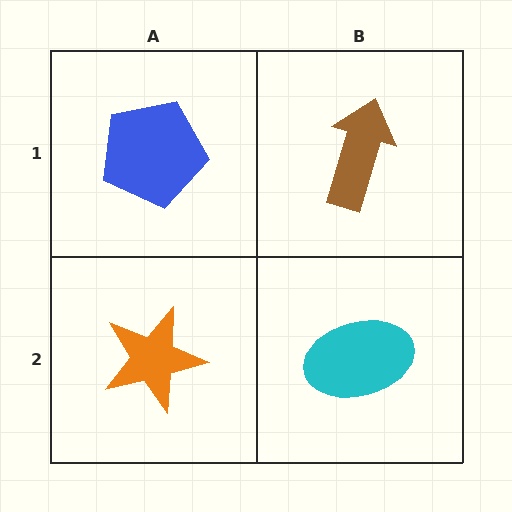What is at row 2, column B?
A cyan ellipse.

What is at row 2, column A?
An orange star.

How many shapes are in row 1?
2 shapes.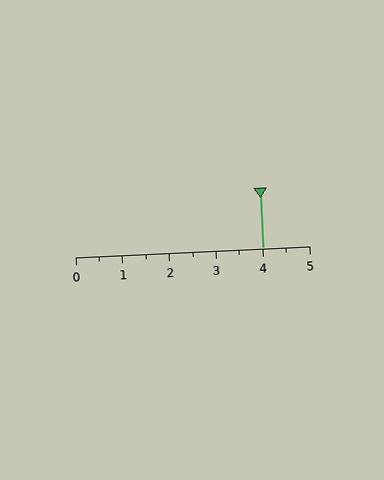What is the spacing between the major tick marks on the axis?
The major ticks are spaced 1 apart.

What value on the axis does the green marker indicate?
The marker indicates approximately 4.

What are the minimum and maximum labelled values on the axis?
The axis runs from 0 to 5.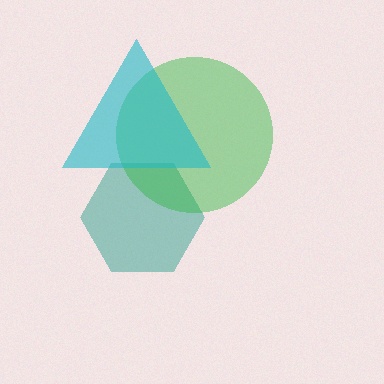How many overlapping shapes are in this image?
There are 3 overlapping shapes in the image.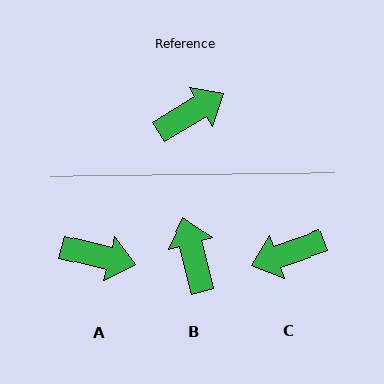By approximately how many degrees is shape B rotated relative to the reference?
Approximately 74 degrees counter-clockwise.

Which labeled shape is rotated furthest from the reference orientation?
C, about 169 degrees away.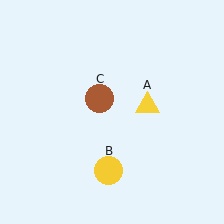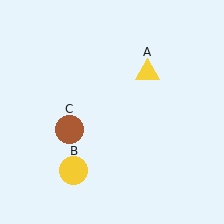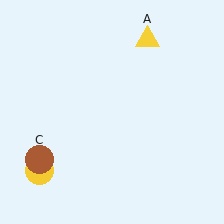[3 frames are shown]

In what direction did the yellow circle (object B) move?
The yellow circle (object B) moved left.